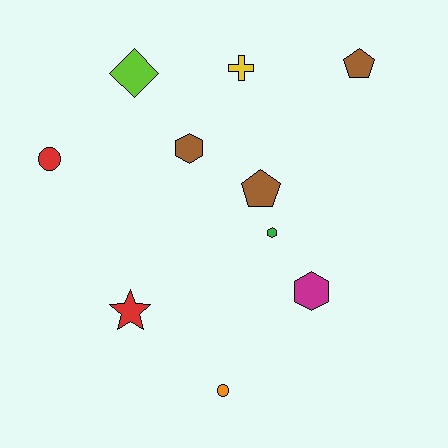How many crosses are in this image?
There is 1 cross.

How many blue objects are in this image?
There are no blue objects.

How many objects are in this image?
There are 10 objects.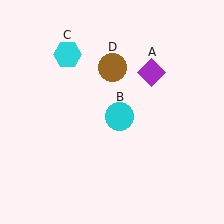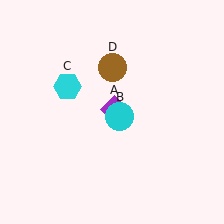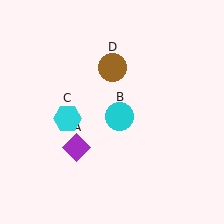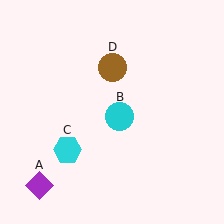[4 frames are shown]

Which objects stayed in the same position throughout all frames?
Cyan circle (object B) and brown circle (object D) remained stationary.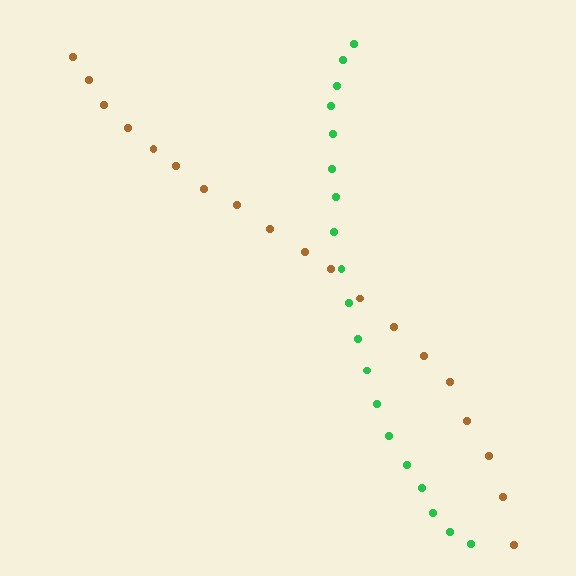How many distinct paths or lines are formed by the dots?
There are 2 distinct paths.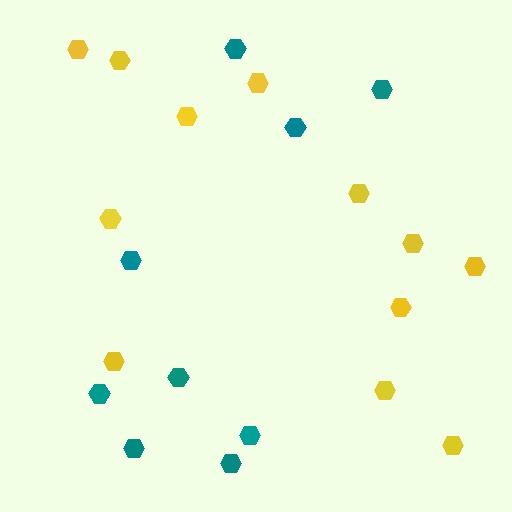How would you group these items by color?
There are 2 groups: one group of teal hexagons (9) and one group of yellow hexagons (12).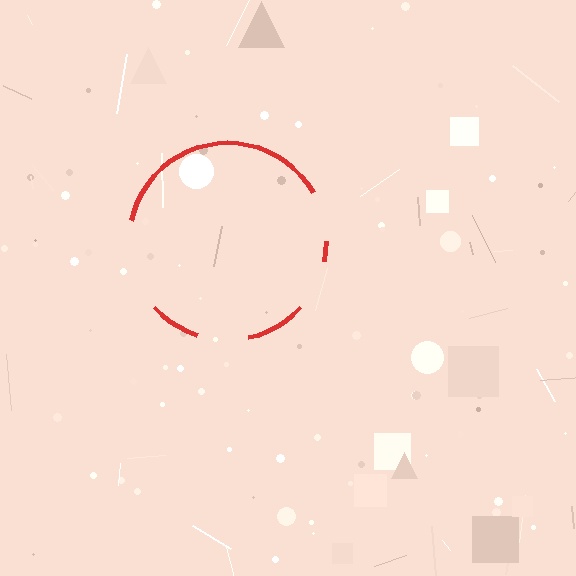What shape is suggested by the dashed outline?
The dashed outline suggests a circle.